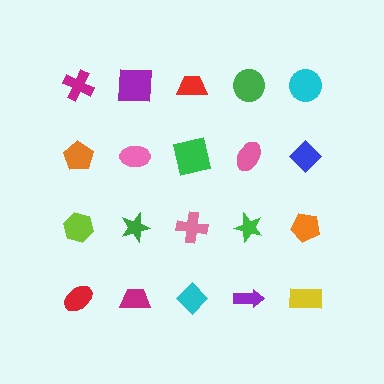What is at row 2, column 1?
An orange pentagon.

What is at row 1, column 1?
A magenta cross.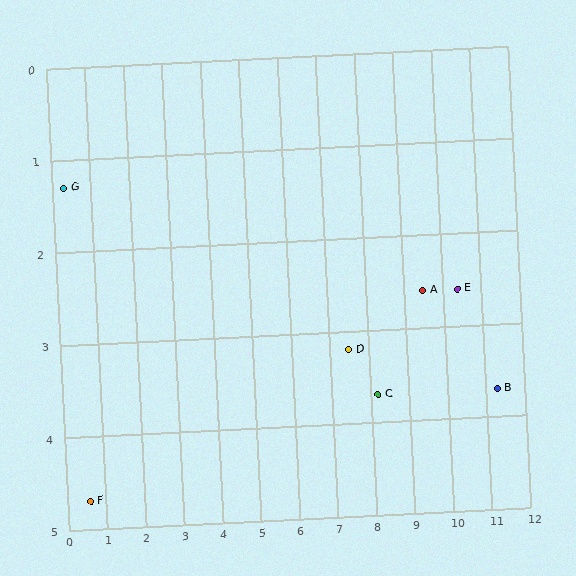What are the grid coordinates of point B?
Point B is at approximately (11.3, 3.7).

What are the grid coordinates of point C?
Point C is at approximately (8.2, 3.7).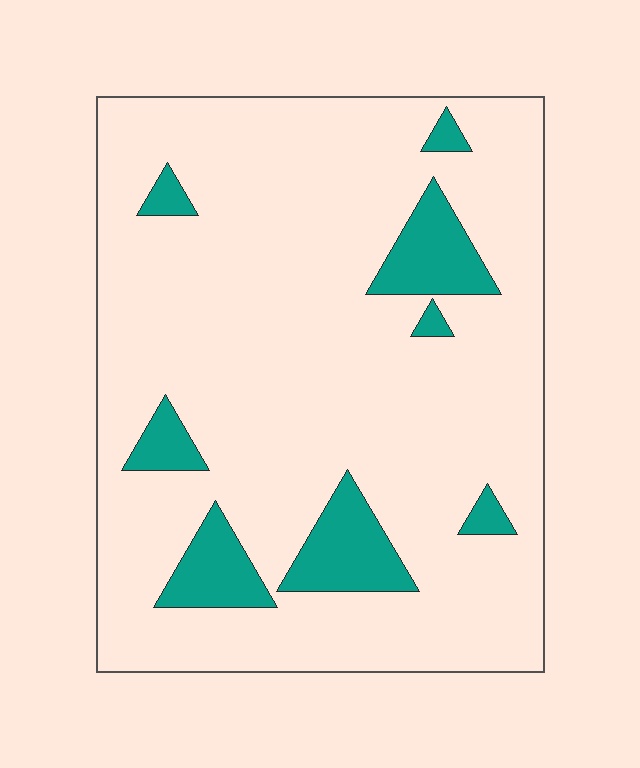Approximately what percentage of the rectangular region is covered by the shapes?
Approximately 15%.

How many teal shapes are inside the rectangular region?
8.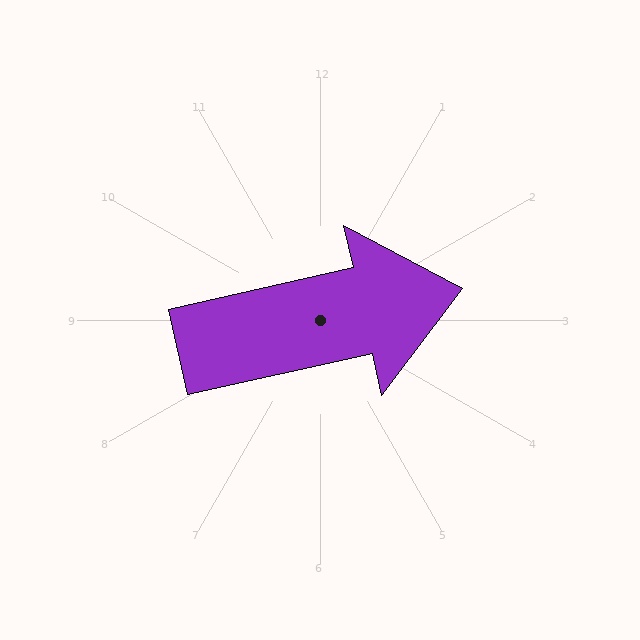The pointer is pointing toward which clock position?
Roughly 3 o'clock.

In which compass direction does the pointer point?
East.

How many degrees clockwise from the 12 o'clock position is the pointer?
Approximately 77 degrees.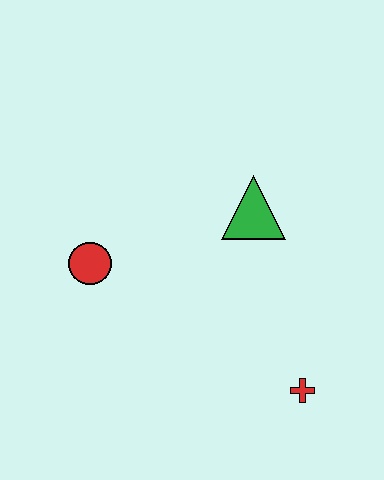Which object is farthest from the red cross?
The red circle is farthest from the red cross.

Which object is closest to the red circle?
The green triangle is closest to the red circle.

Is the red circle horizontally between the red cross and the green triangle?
No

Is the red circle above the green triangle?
No